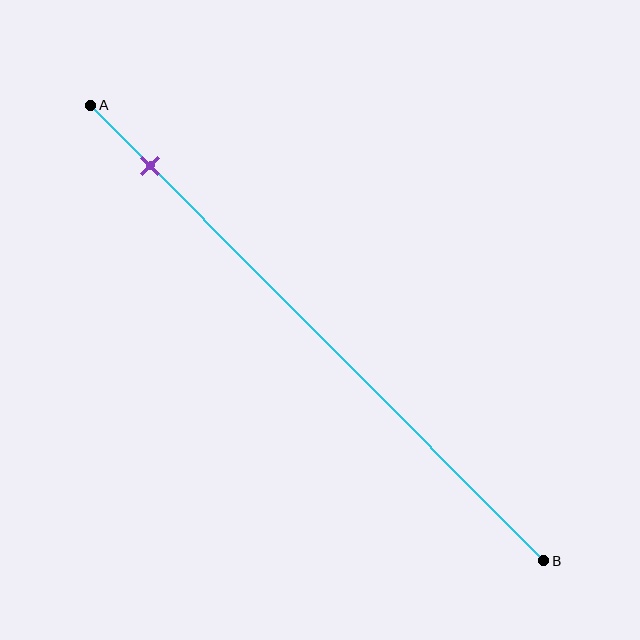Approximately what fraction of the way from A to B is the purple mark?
The purple mark is approximately 15% of the way from A to B.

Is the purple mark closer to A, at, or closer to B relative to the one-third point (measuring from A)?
The purple mark is closer to point A than the one-third point of segment AB.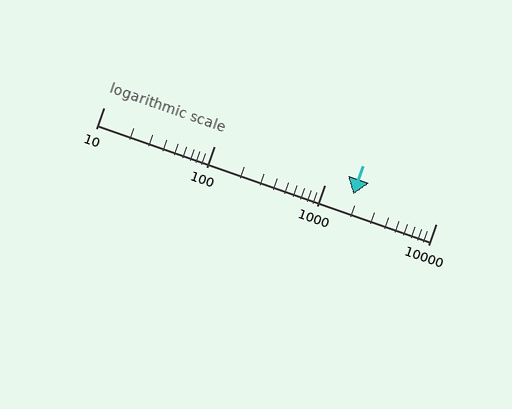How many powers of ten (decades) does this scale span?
The scale spans 3 decades, from 10 to 10000.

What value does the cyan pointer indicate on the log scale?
The pointer indicates approximately 1800.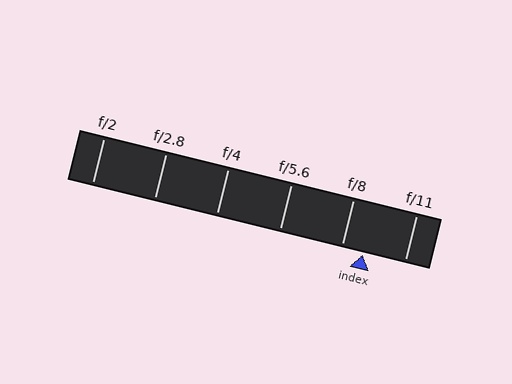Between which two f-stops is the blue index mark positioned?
The index mark is between f/8 and f/11.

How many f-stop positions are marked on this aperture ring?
There are 6 f-stop positions marked.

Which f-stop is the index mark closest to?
The index mark is closest to f/8.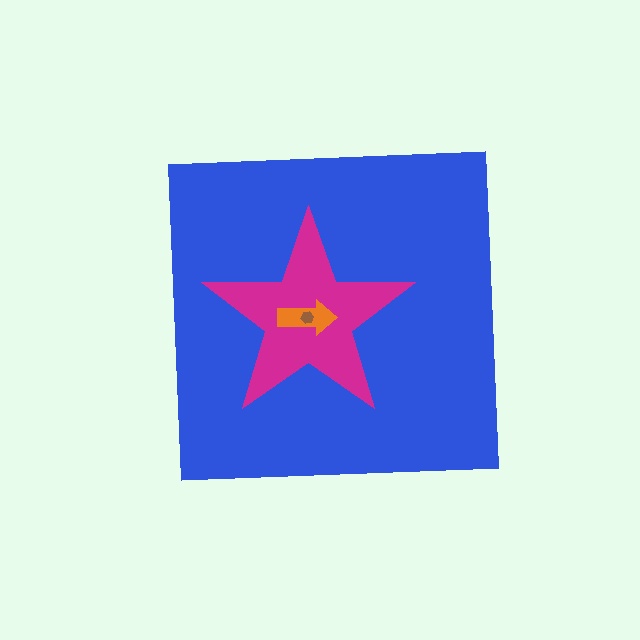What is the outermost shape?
The blue square.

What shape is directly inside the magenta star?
The orange arrow.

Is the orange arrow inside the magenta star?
Yes.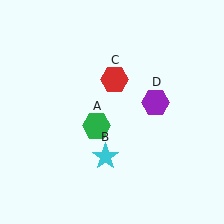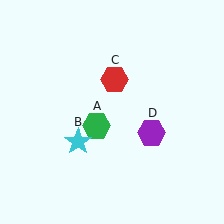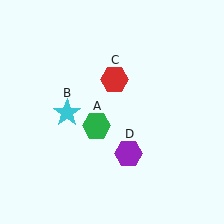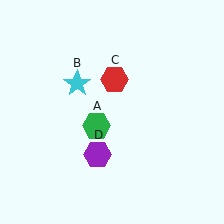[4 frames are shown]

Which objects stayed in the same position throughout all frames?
Green hexagon (object A) and red hexagon (object C) remained stationary.